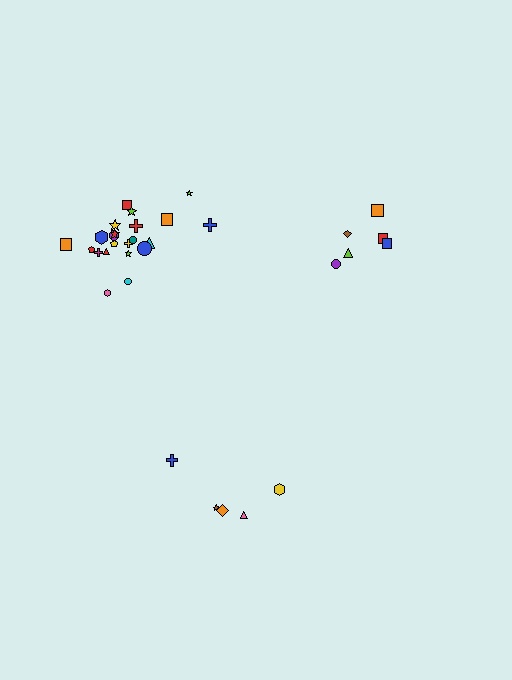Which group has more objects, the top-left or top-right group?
The top-left group.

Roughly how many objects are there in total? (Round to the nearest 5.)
Roughly 35 objects in total.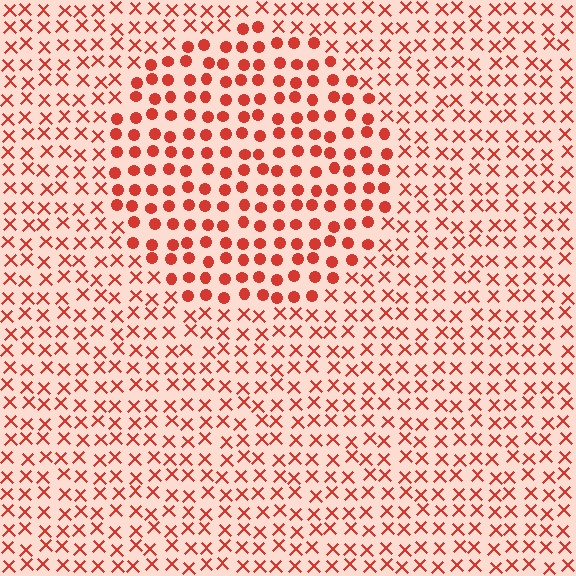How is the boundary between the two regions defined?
The boundary is defined by a change in element shape: circles inside vs. X marks outside. All elements share the same color and spacing.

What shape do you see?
I see a circle.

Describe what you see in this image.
The image is filled with small red elements arranged in a uniform grid. A circle-shaped region contains circles, while the surrounding area contains X marks. The boundary is defined purely by the change in element shape.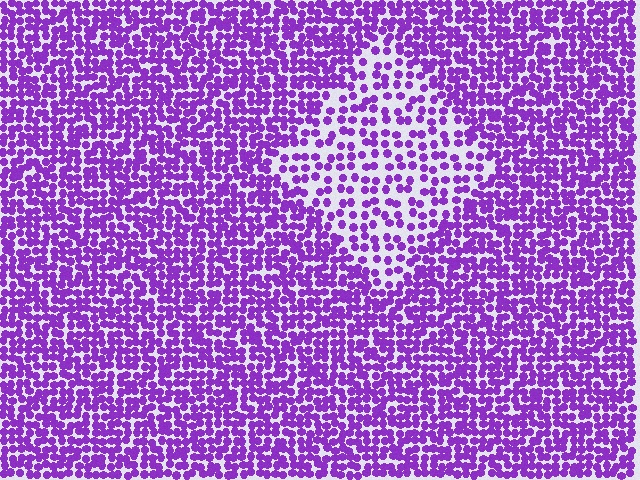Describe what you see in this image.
The image contains small purple elements arranged at two different densities. A diamond-shaped region is visible where the elements are less densely packed than the surrounding area.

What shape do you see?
I see a diamond.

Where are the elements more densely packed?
The elements are more densely packed outside the diamond boundary.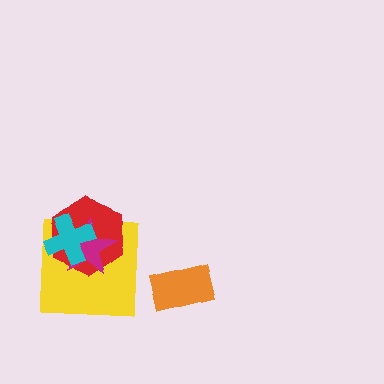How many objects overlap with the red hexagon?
3 objects overlap with the red hexagon.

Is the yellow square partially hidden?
Yes, it is partially covered by another shape.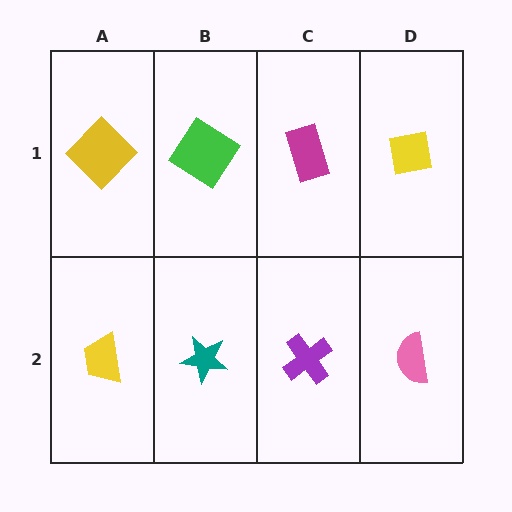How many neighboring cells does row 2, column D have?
2.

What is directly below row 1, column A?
A yellow trapezoid.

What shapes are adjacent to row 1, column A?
A yellow trapezoid (row 2, column A), a green diamond (row 1, column B).